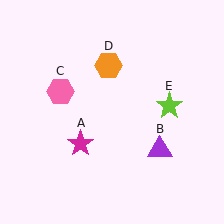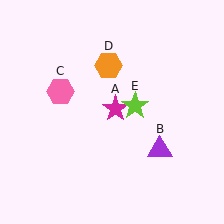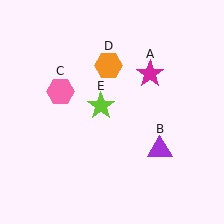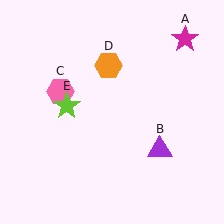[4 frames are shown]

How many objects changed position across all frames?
2 objects changed position: magenta star (object A), lime star (object E).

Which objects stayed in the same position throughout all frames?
Purple triangle (object B) and pink hexagon (object C) and orange hexagon (object D) remained stationary.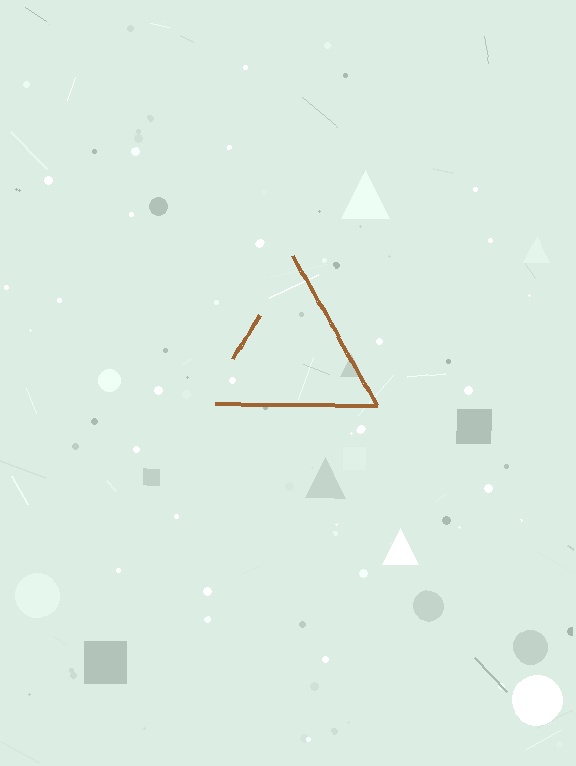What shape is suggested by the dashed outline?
The dashed outline suggests a triangle.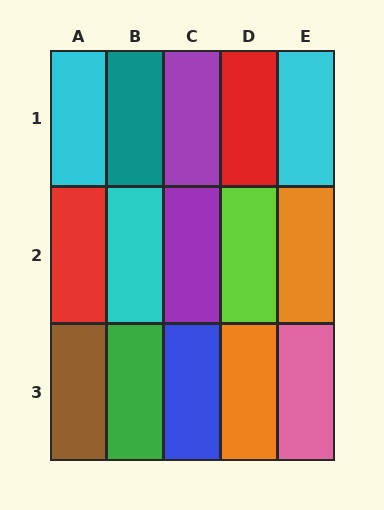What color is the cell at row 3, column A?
Brown.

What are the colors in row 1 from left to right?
Cyan, teal, purple, red, cyan.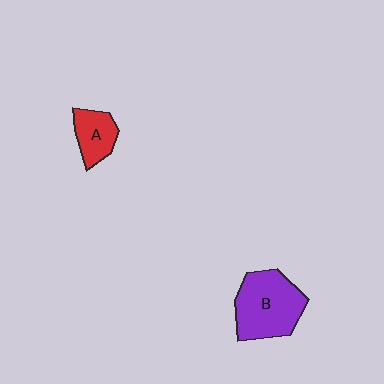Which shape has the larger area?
Shape B (purple).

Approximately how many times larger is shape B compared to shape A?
Approximately 2.0 times.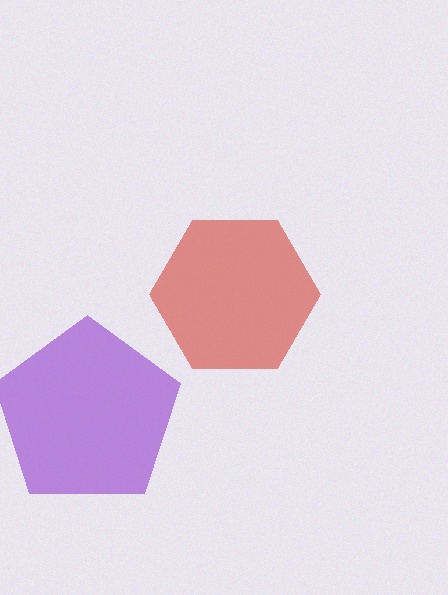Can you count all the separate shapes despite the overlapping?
Yes, there are 2 separate shapes.